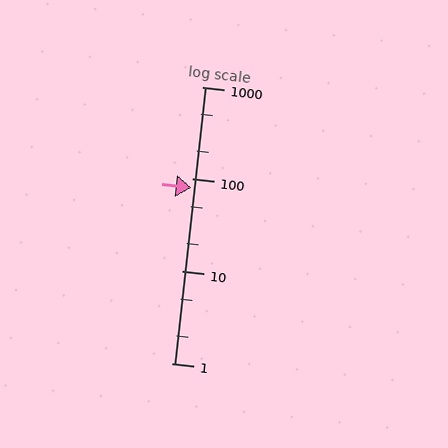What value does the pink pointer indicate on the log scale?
The pointer indicates approximately 80.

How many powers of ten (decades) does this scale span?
The scale spans 3 decades, from 1 to 1000.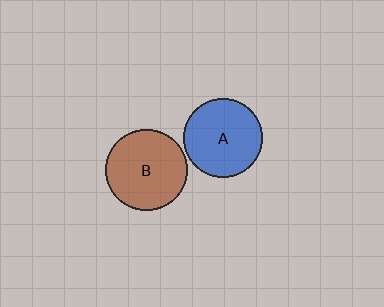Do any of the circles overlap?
No, none of the circles overlap.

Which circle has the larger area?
Circle B (brown).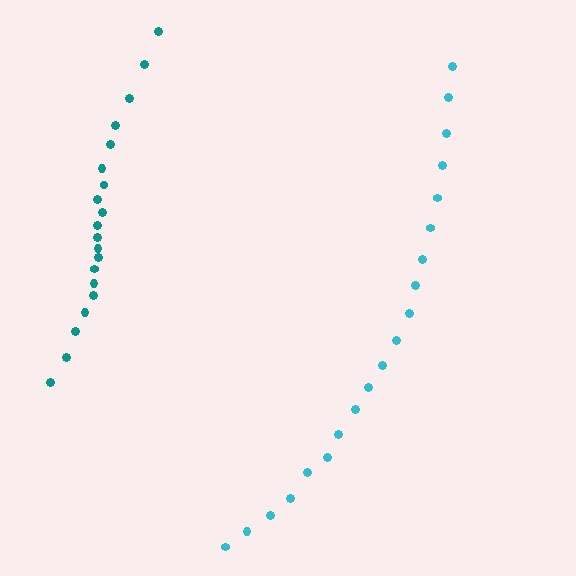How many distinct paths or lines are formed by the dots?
There are 2 distinct paths.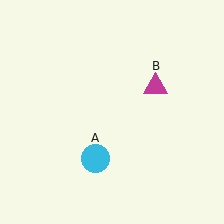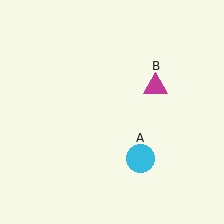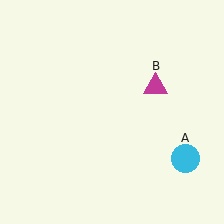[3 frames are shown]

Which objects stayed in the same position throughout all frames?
Magenta triangle (object B) remained stationary.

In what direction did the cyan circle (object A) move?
The cyan circle (object A) moved right.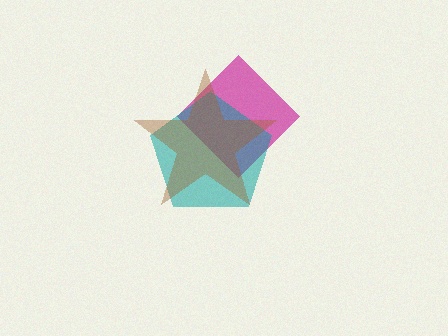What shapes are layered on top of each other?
The layered shapes are: a magenta diamond, a teal pentagon, a brown star.